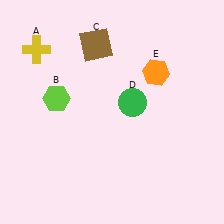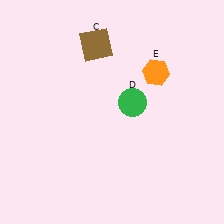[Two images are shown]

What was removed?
The lime hexagon (B), the yellow cross (A) were removed in Image 2.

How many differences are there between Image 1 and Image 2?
There are 2 differences between the two images.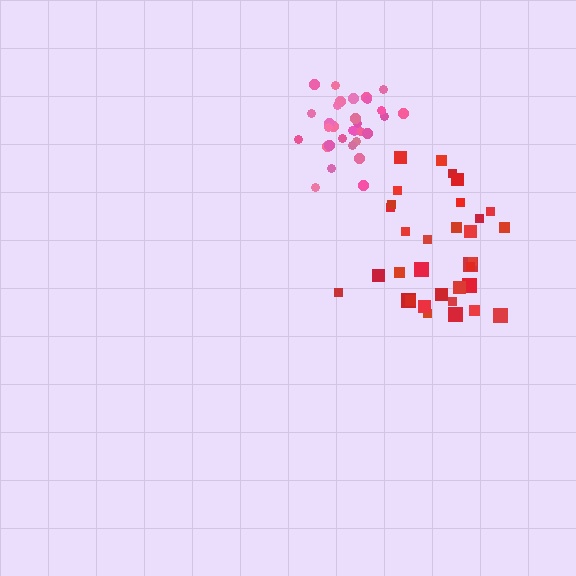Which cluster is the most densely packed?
Pink.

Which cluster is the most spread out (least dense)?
Red.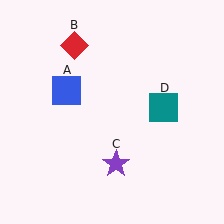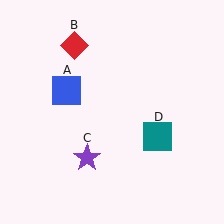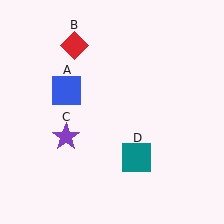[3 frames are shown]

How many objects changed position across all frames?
2 objects changed position: purple star (object C), teal square (object D).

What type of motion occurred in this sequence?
The purple star (object C), teal square (object D) rotated clockwise around the center of the scene.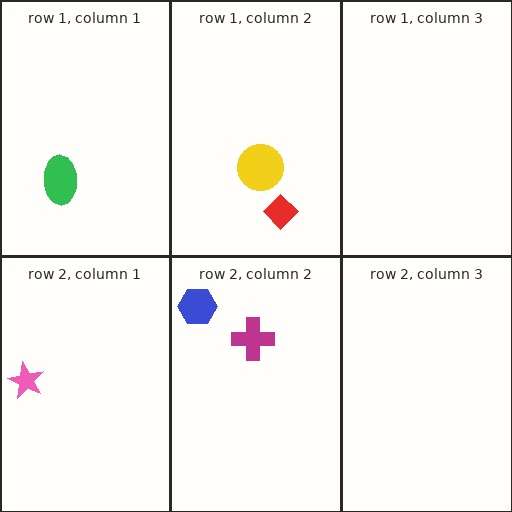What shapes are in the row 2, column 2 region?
The magenta cross, the blue hexagon.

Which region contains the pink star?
The row 2, column 1 region.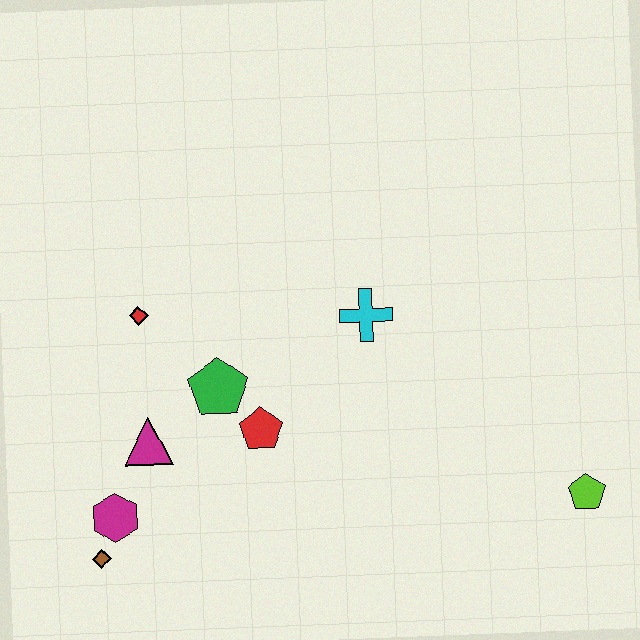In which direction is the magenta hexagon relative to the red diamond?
The magenta hexagon is below the red diamond.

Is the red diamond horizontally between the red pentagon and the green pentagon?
No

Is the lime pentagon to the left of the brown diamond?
No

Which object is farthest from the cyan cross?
The brown diamond is farthest from the cyan cross.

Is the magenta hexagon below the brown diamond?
No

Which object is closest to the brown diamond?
The magenta hexagon is closest to the brown diamond.